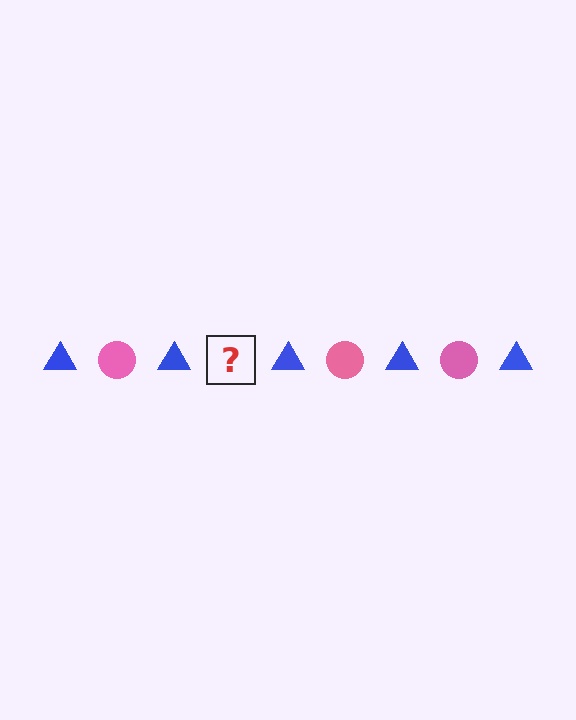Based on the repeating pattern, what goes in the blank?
The blank should be a pink circle.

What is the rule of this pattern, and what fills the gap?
The rule is that the pattern alternates between blue triangle and pink circle. The gap should be filled with a pink circle.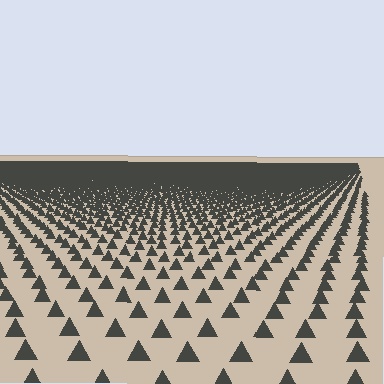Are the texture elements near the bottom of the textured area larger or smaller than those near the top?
Larger. Near the bottom, elements are closer to the viewer and appear at a bigger on-screen size.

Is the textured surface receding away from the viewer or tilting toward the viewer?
The surface is receding away from the viewer. Texture elements get smaller and denser toward the top.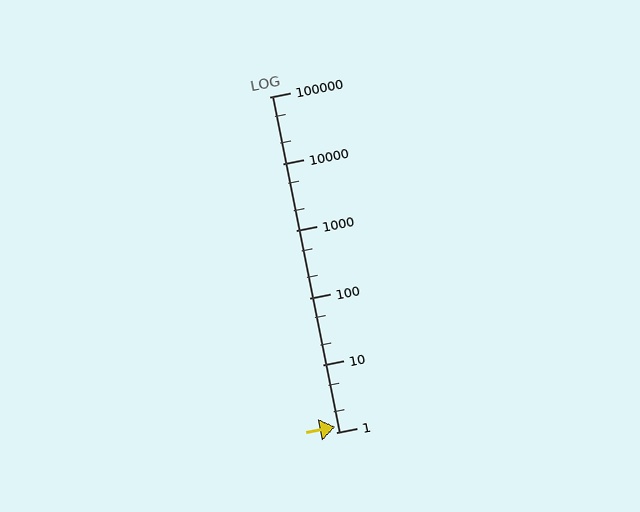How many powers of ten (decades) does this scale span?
The scale spans 5 decades, from 1 to 100000.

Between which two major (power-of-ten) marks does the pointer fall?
The pointer is between 1 and 10.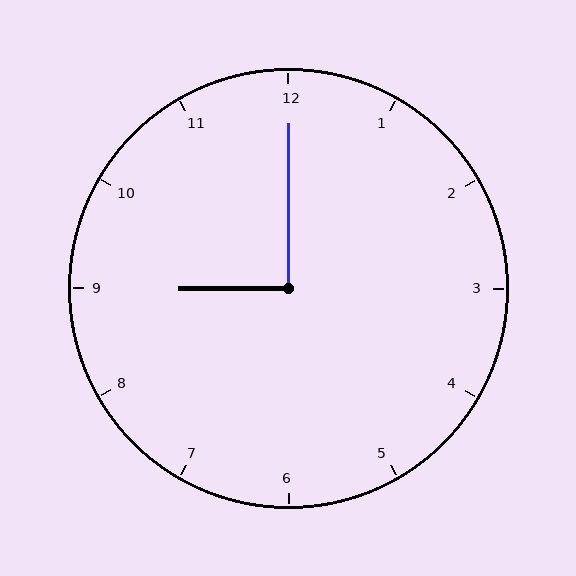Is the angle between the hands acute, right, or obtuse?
It is right.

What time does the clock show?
9:00.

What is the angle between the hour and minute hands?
Approximately 90 degrees.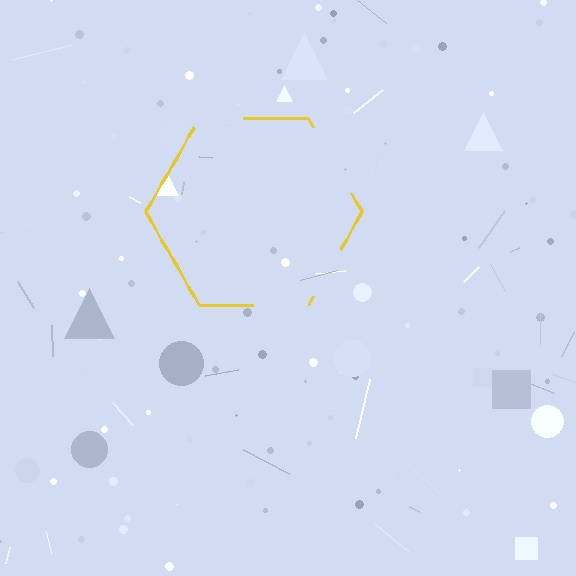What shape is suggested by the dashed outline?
The dashed outline suggests a hexagon.